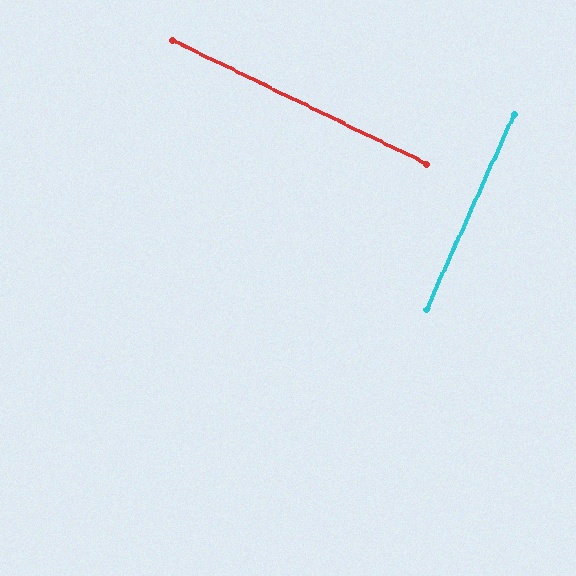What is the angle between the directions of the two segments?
Approximately 88 degrees.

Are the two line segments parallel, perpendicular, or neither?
Perpendicular — they meet at approximately 88°.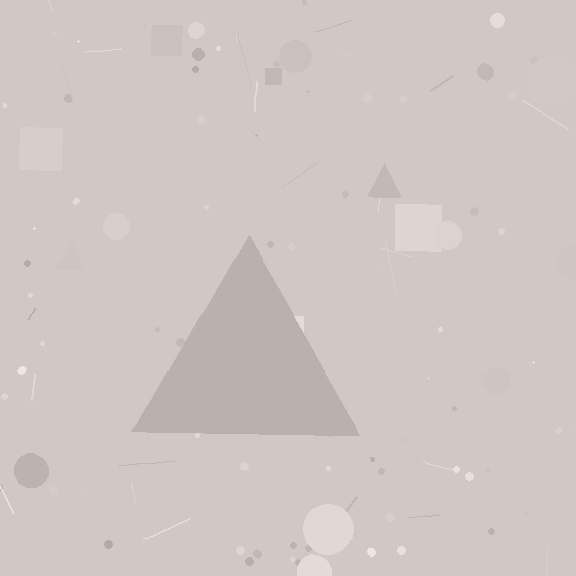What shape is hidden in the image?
A triangle is hidden in the image.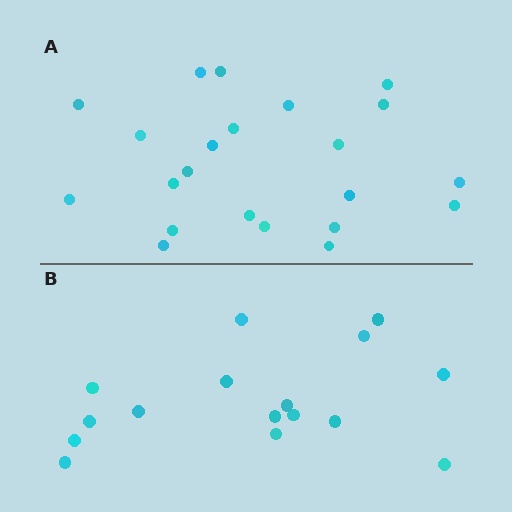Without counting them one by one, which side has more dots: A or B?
Region A (the top region) has more dots.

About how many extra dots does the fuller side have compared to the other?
Region A has about 6 more dots than region B.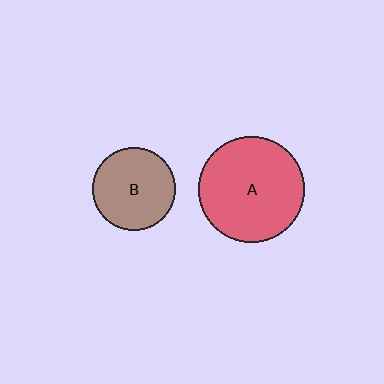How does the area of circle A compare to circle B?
Approximately 1.6 times.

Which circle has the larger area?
Circle A (red).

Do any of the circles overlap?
No, none of the circles overlap.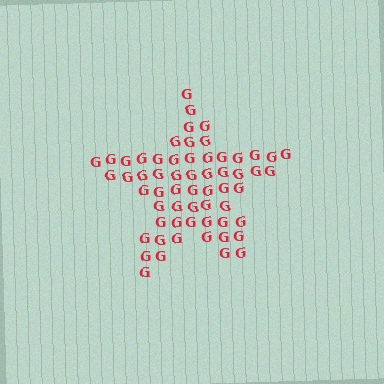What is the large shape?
The large shape is a star.